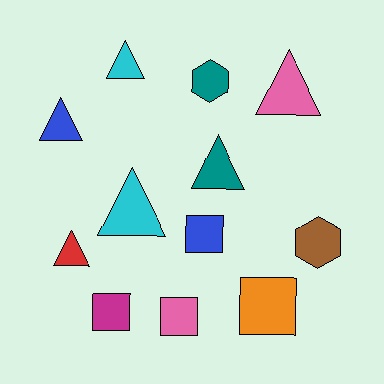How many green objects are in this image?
There are no green objects.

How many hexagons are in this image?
There are 2 hexagons.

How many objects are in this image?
There are 12 objects.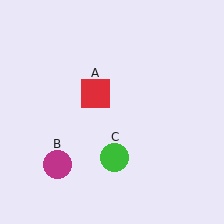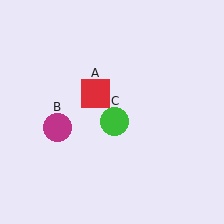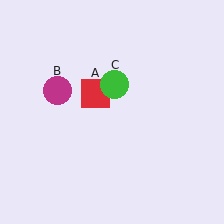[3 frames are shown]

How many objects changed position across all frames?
2 objects changed position: magenta circle (object B), green circle (object C).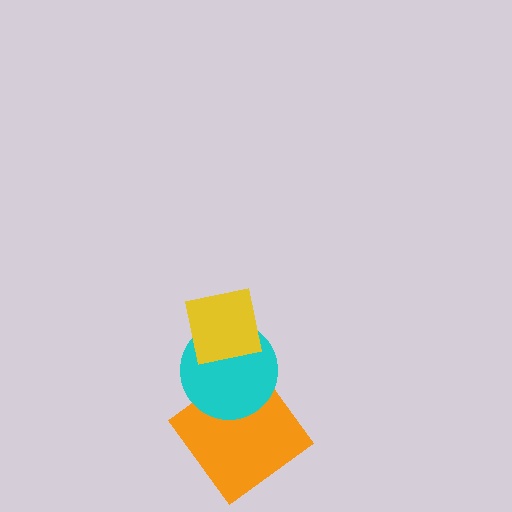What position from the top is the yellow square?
The yellow square is 1st from the top.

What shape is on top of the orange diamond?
The cyan circle is on top of the orange diamond.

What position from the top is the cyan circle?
The cyan circle is 2nd from the top.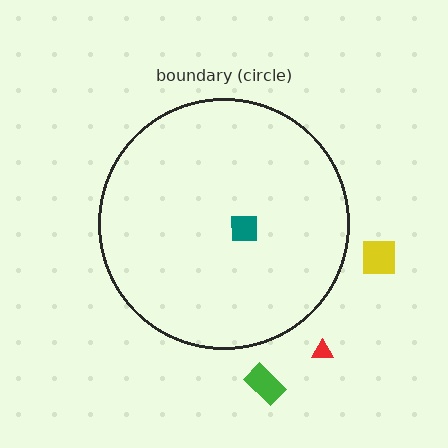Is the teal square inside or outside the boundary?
Inside.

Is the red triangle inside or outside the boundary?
Outside.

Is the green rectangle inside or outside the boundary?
Outside.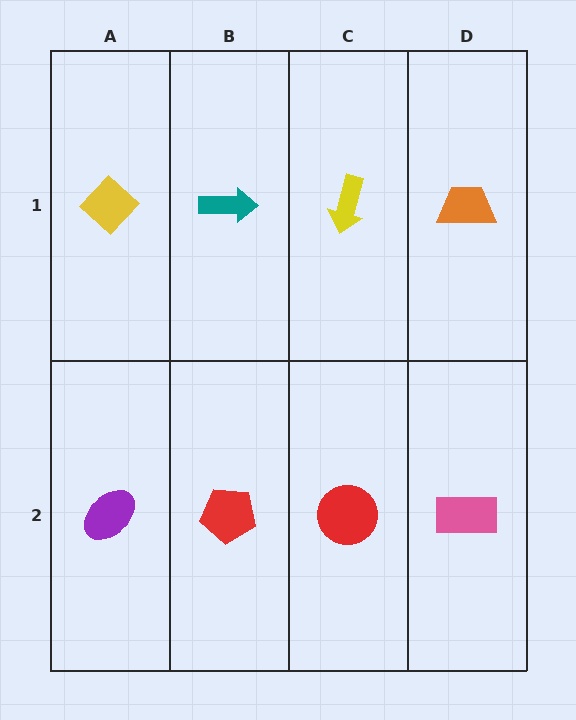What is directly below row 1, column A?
A purple ellipse.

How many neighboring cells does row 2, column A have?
2.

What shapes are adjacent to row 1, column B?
A red pentagon (row 2, column B), a yellow diamond (row 1, column A), a yellow arrow (row 1, column C).